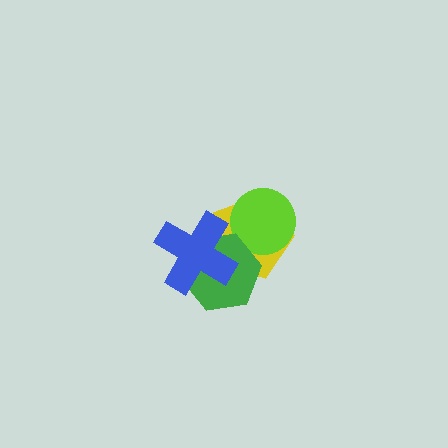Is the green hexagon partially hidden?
Yes, it is partially covered by another shape.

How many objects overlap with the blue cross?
2 objects overlap with the blue cross.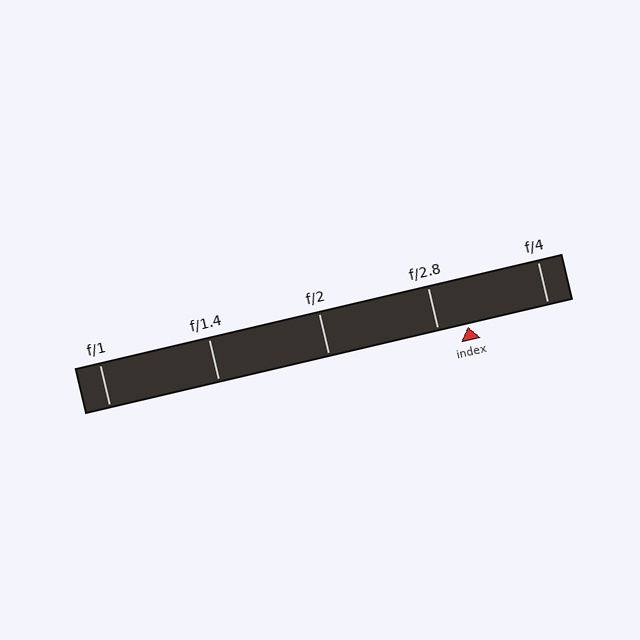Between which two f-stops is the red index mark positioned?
The index mark is between f/2.8 and f/4.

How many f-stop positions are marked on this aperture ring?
There are 5 f-stop positions marked.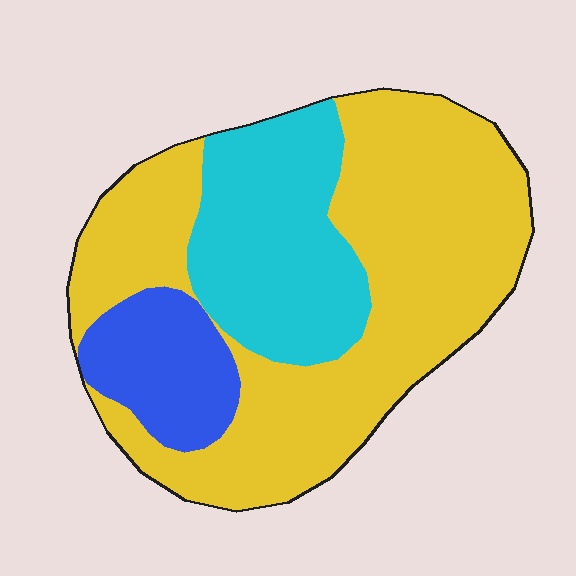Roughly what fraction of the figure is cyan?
Cyan covers 26% of the figure.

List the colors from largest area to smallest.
From largest to smallest: yellow, cyan, blue.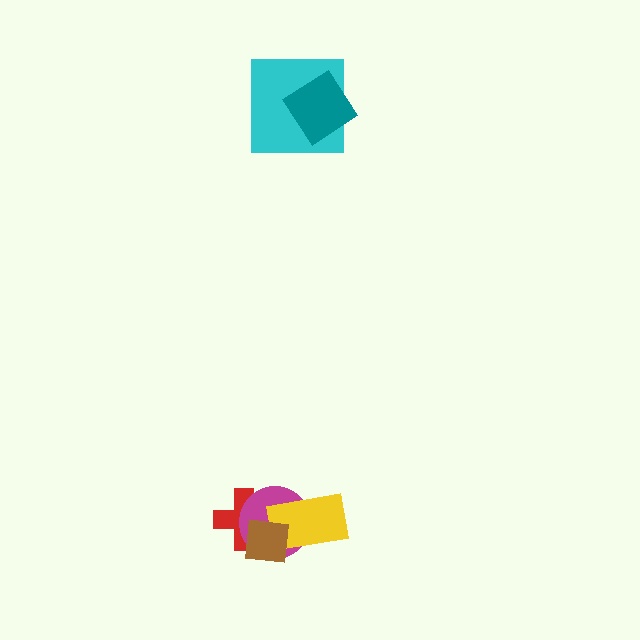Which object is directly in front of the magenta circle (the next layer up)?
The yellow rectangle is directly in front of the magenta circle.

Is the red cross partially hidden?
Yes, it is partially covered by another shape.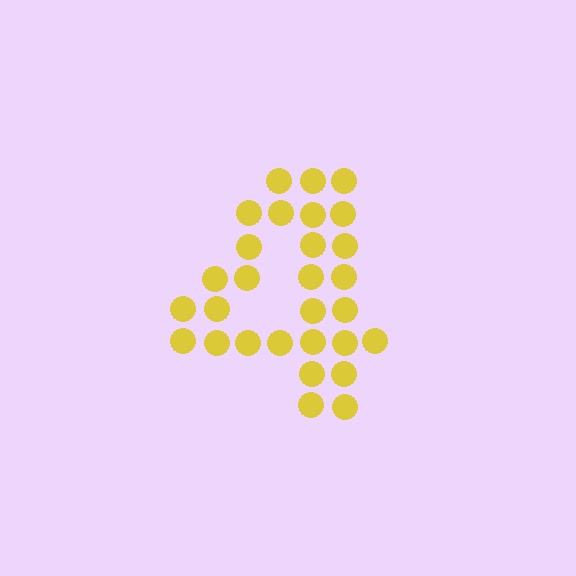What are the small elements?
The small elements are circles.